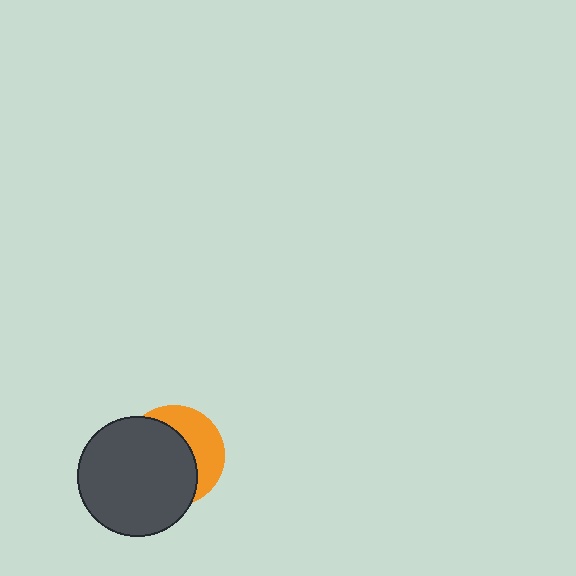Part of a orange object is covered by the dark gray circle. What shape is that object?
It is a circle.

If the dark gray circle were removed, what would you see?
You would see the complete orange circle.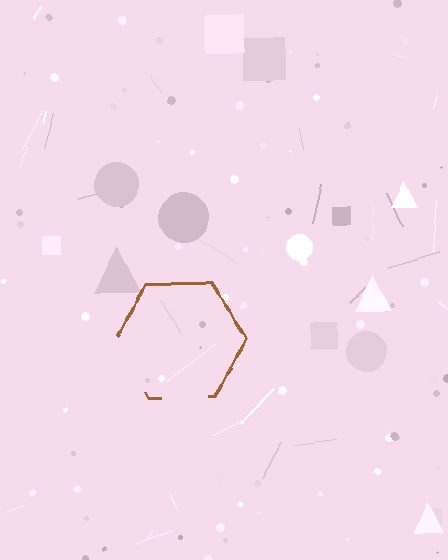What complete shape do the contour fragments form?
The contour fragments form a hexagon.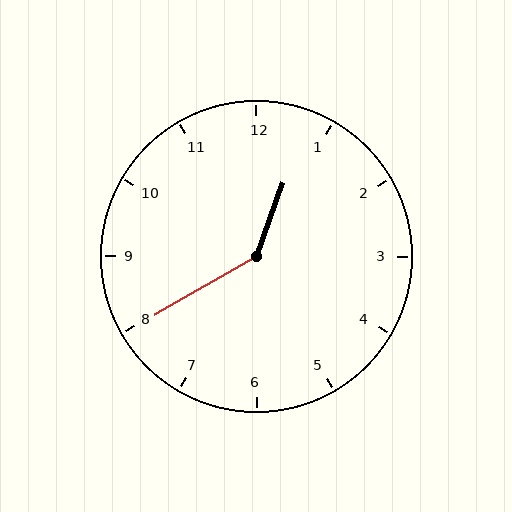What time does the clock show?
12:40.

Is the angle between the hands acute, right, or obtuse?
It is obtuse.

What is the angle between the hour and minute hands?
Approximately 140 degrees.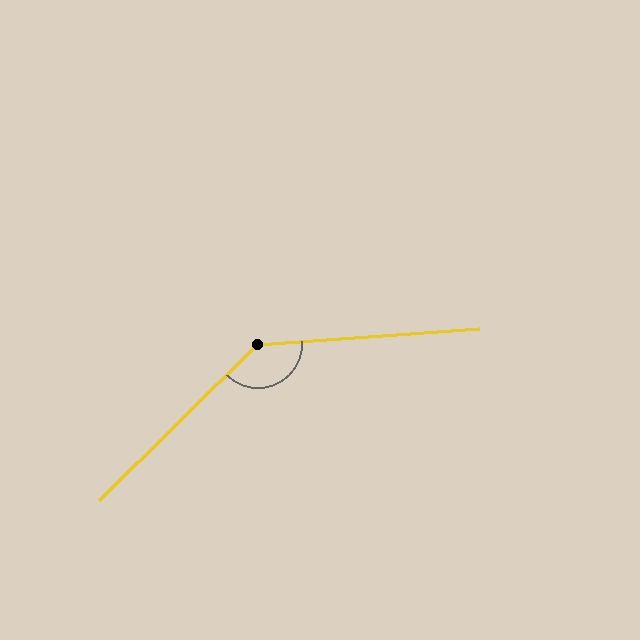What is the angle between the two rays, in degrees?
Approximately 140 degrees.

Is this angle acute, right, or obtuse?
It is obtuse.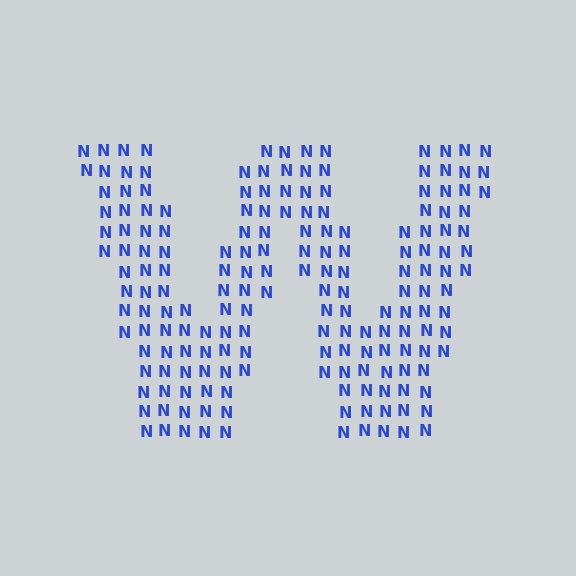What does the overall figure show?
The overall figure shows the letter W.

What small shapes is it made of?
It is made of small letter N's.